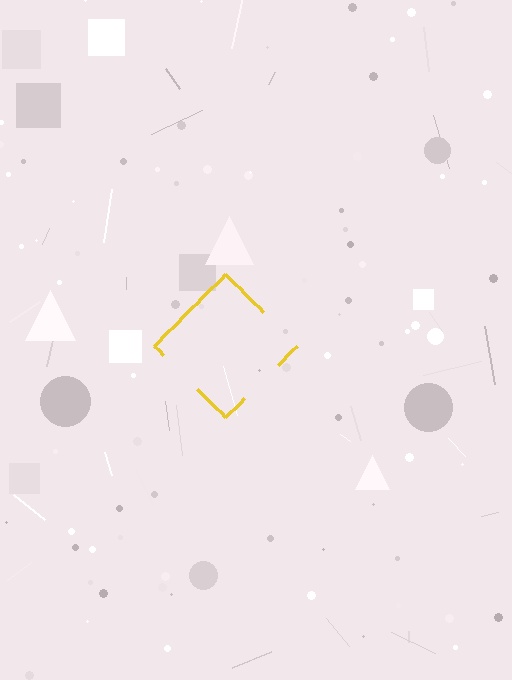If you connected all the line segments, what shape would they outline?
They would outline a diamond.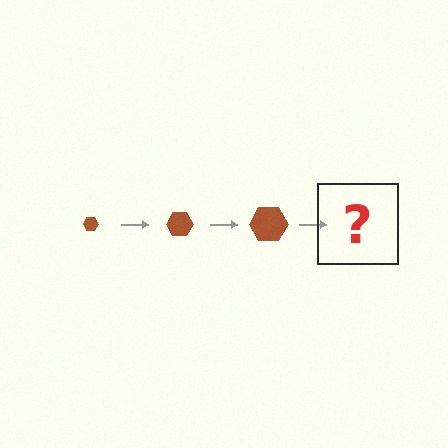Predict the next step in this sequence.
The next step is a brown hexagon, larger than the previous one.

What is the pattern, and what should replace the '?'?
The pattern is that the hexagon gets progressively larger each step. The '?' should be a brown hexagon, larger than the previous one.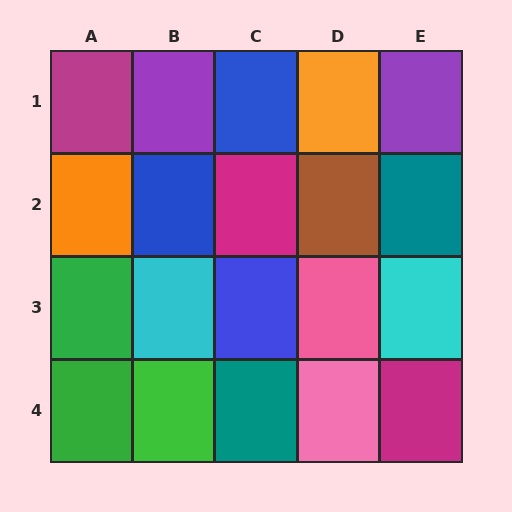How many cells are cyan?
2 cells are cyan.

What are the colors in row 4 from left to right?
Green, green, teal, pink, magenta.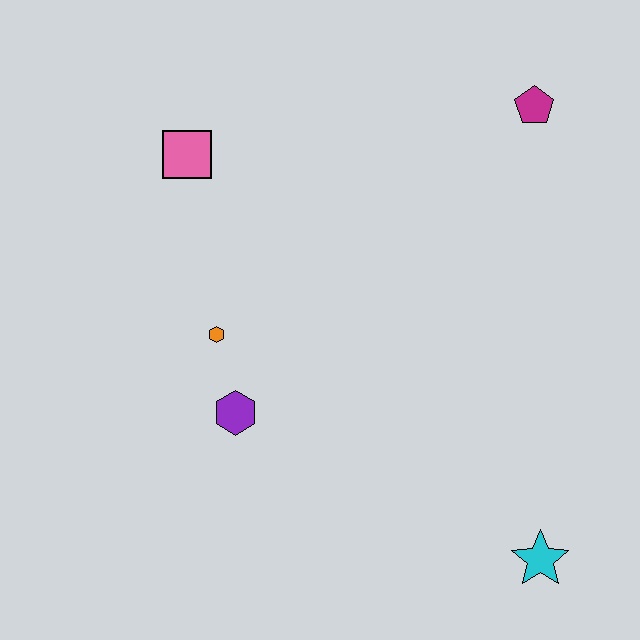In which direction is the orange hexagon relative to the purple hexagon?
The orange hexagon is above the purple hexagon.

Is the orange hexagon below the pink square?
Yes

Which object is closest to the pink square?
The orange hexagon is closest to the pink square.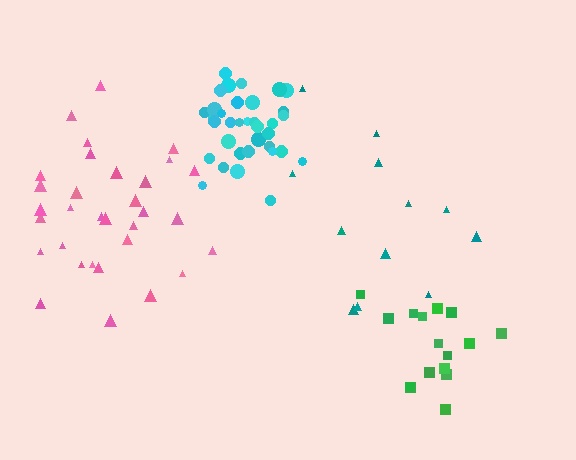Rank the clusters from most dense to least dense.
cyan, green, pink, teal.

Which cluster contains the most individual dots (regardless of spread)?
Cyan (35).